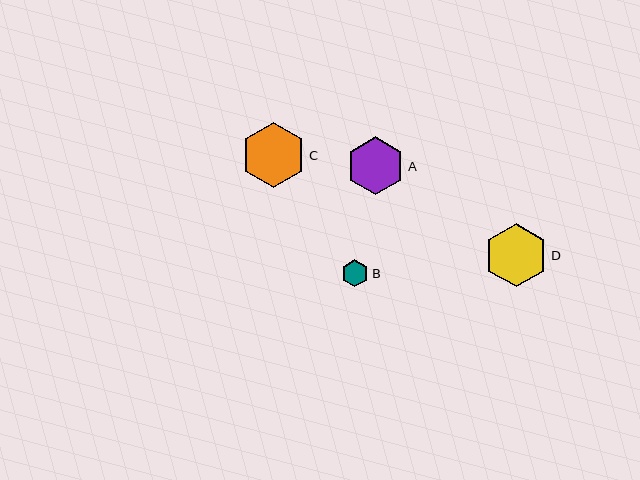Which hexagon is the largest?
Hexagon C is the largest with a size of approximately 65 pixels.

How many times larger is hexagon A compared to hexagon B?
Hexagon A is approximately 2.1 times the size of hexagon B.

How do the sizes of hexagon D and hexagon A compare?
Hexagon D and hexagon A are approximately the same size.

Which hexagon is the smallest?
Hexagon B is the smallest with a size of approximately 27 pixels.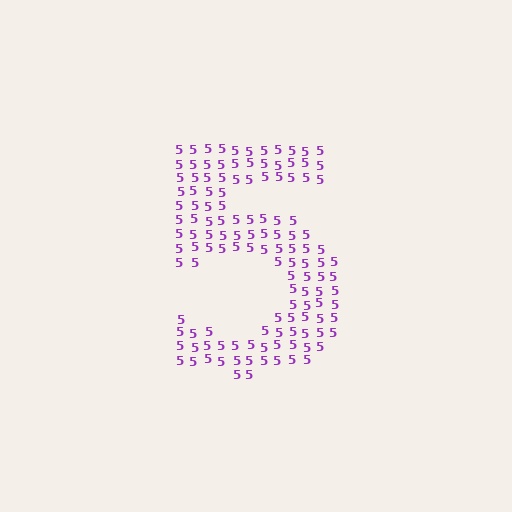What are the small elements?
The small elements are digit 5's.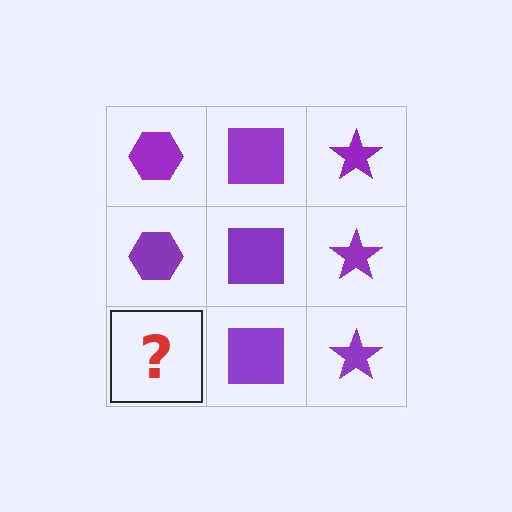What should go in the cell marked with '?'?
The missing cell should contain a purple hexagon.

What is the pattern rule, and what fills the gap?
The rule is that each column has a consistent shape. The gap should be filled with a purple hexagon.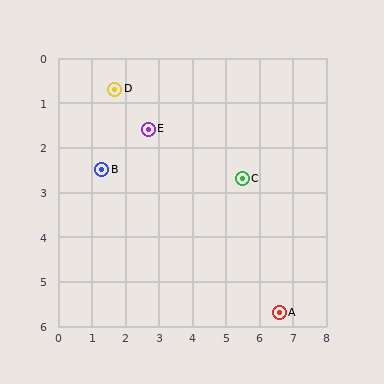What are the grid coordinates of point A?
Point A is at approximately (6.6, 5.7).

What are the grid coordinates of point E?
Point E is at approximately (2.7, 1.6).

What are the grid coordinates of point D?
Point D is at approximately (1.7, 0.7).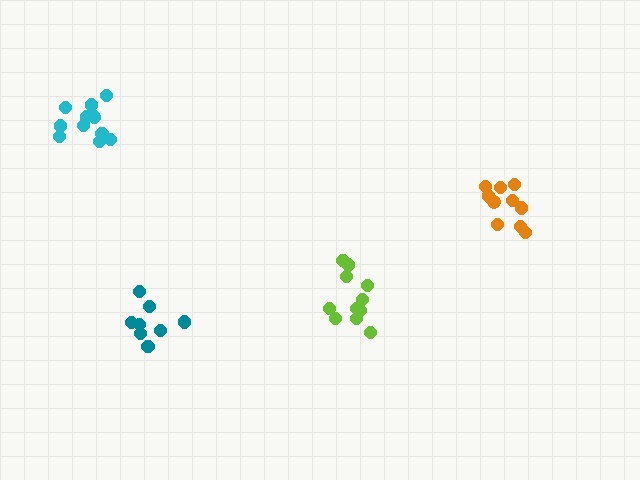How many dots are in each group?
Group 1: 12 dots, Group 2: 12 dots, Group 3: 8 dots, Group 4: 10 dots (42 total).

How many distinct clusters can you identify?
There are 4 distinct clusters.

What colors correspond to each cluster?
The clusters are colored: lime, cyan, teal, orange.